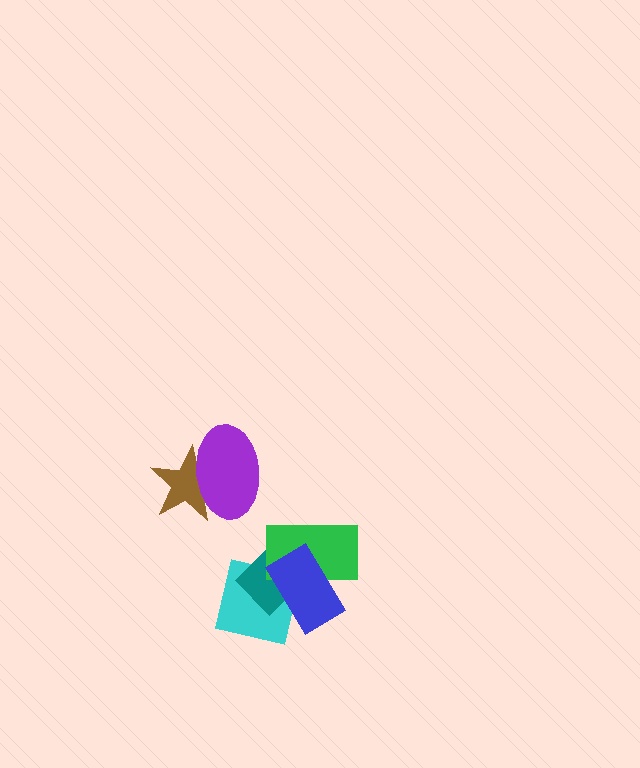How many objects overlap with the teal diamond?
3 objects overlap with the teal diamond.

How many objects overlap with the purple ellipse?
1 object overlaps with the purple ellipse.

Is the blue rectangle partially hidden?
No, no other shape covers it.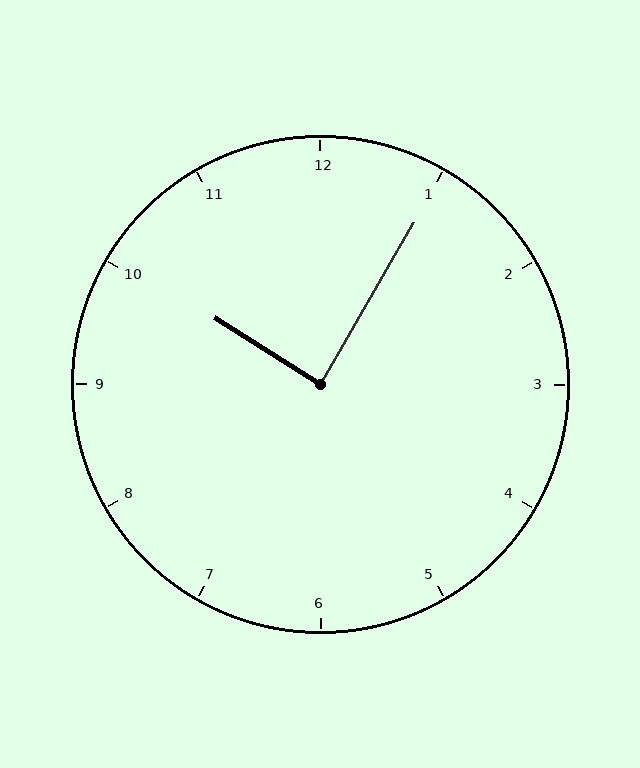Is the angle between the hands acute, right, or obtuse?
It is right.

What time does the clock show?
10:05.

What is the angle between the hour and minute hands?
Approximately 88 degrees.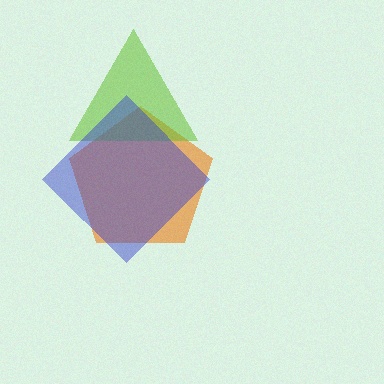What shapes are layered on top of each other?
The layered shapes are: an orange pentagon, a lime triangle, a blue diamond.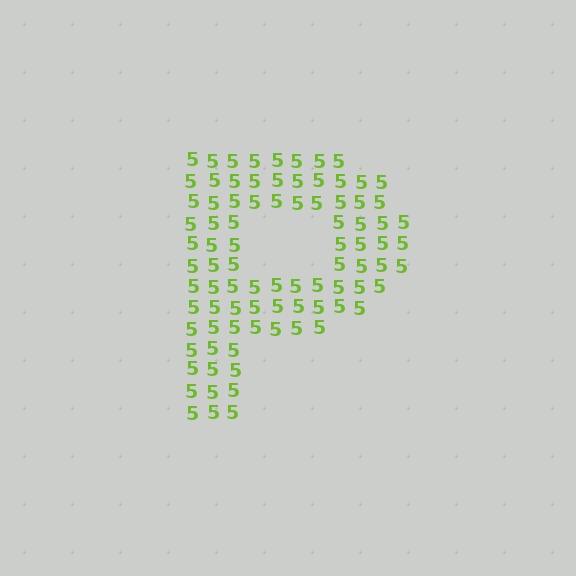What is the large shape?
The large shape is the letter P.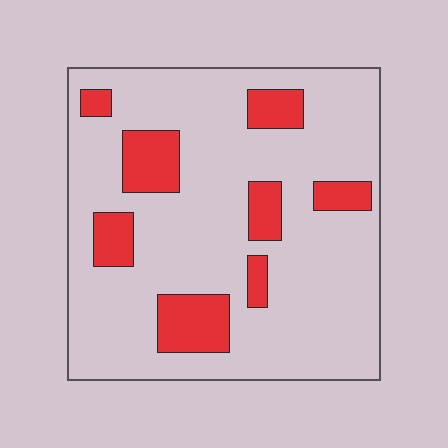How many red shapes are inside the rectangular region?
8.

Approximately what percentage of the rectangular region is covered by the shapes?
Approximately 20%.